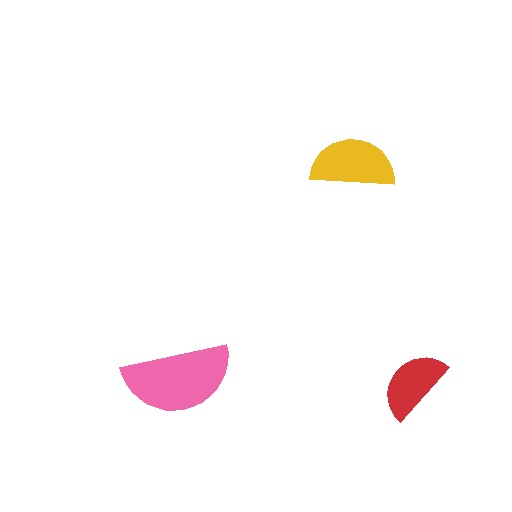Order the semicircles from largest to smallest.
the pink one, the yellow one, the red one.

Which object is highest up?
The yellow semicircle is topmost.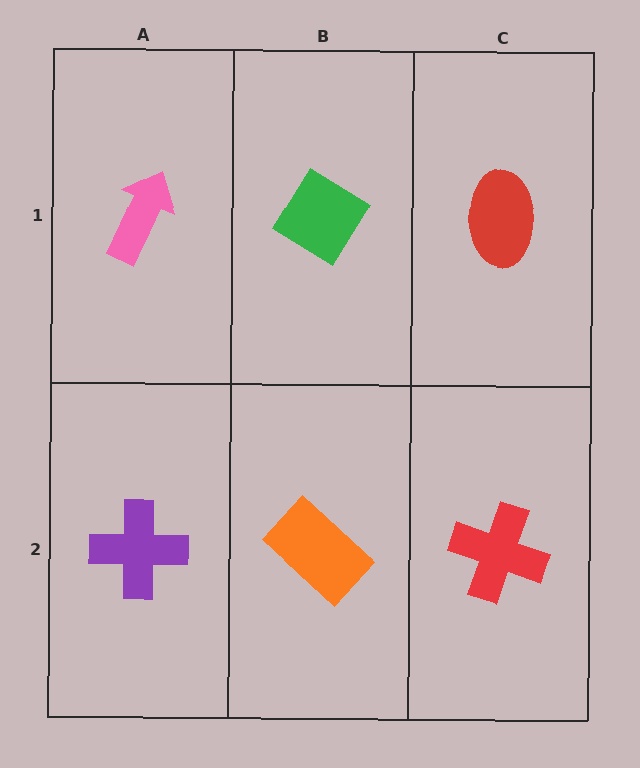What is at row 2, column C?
A red cross.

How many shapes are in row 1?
3 shapes.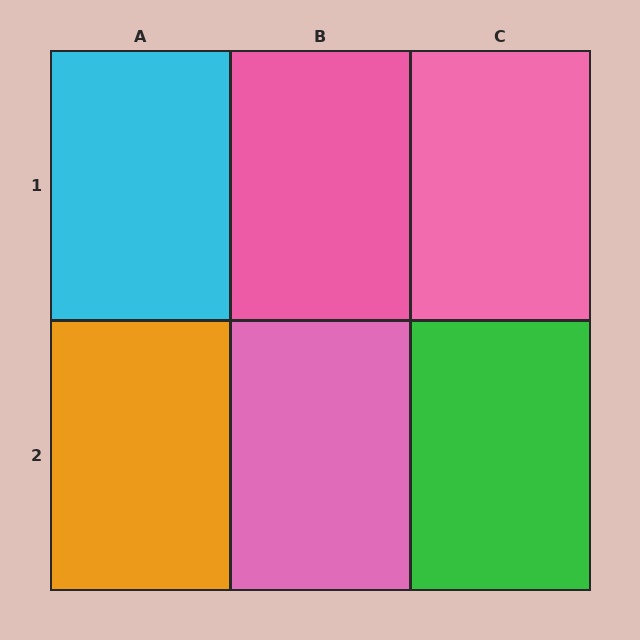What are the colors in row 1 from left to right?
Cyan, pink, pink.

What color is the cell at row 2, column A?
Orange.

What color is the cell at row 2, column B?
Pink.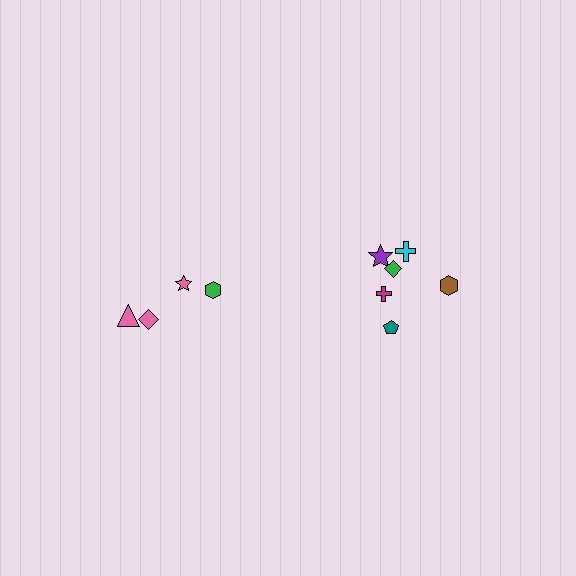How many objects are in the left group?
There are 4 objects.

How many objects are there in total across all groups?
There are 10 objects.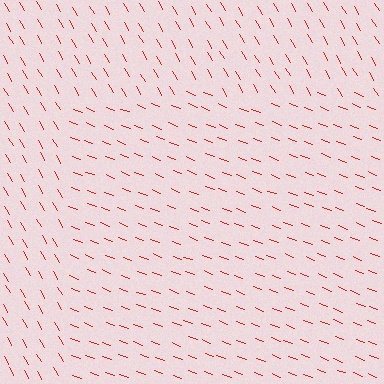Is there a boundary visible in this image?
Yes, there is a texture boundary formed by a change in line orientation.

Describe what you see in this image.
The image is filled with small red line segments. A rectangle region in the image has lines oriented differently from the surrounding lines, creating a visible texture boundary.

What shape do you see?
I see a rectangle.